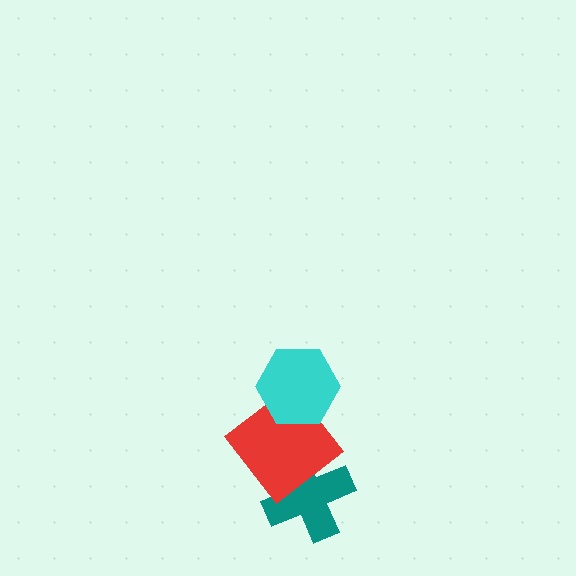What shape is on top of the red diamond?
The cyan hexagon is on top of the red diamond.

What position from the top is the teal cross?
The teal cross is 3rd from the top.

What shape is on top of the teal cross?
The red diamond is on top of the teal cross.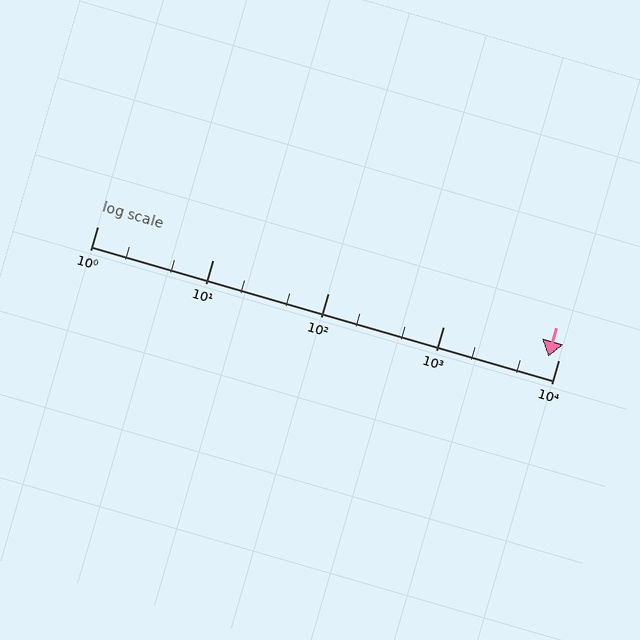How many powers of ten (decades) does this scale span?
The scale spans 4 decades, from 1 to 10000.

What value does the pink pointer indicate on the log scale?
The pointer indicates approximately 8200.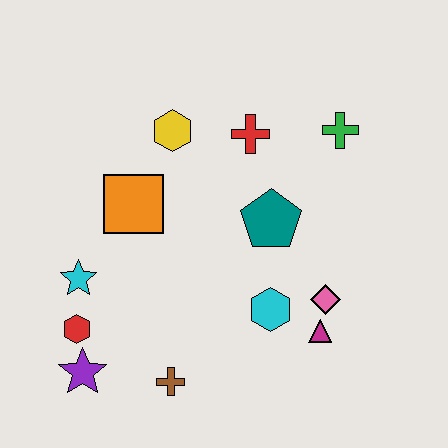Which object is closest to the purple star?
The red hexagon is closest to the purple star.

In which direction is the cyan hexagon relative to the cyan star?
The cyan hexagon is to the right of the cyan star.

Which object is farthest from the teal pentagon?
The purple star is farthest from the teal pentagon.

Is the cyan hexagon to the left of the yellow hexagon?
No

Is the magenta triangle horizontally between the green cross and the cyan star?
Yes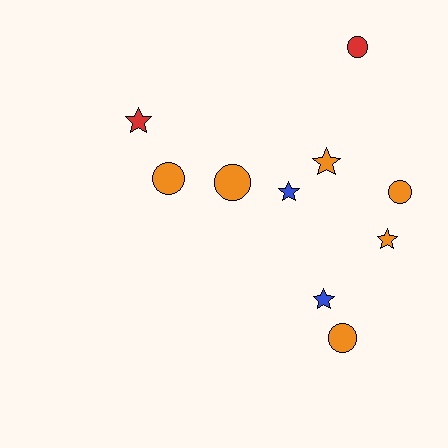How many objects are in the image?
There are 10 objects.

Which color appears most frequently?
Orange, with 6 objects.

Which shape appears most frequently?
Star, with 5 objects.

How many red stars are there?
There is 1 red star.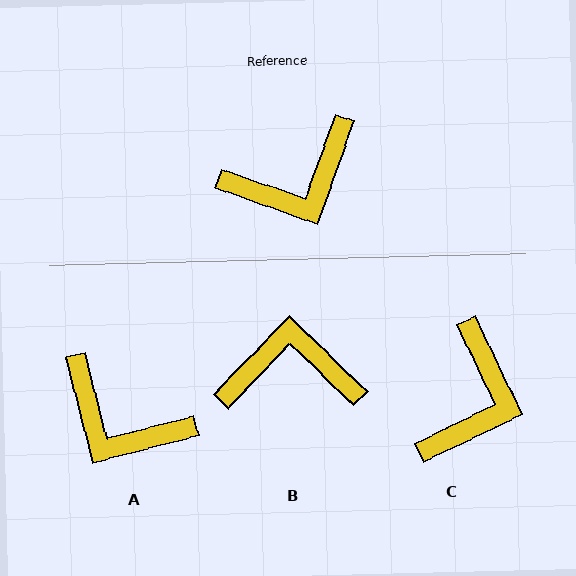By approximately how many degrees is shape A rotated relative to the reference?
Approximately 56 degrees clockwise.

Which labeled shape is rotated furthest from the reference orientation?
B, about 155 degrees away.